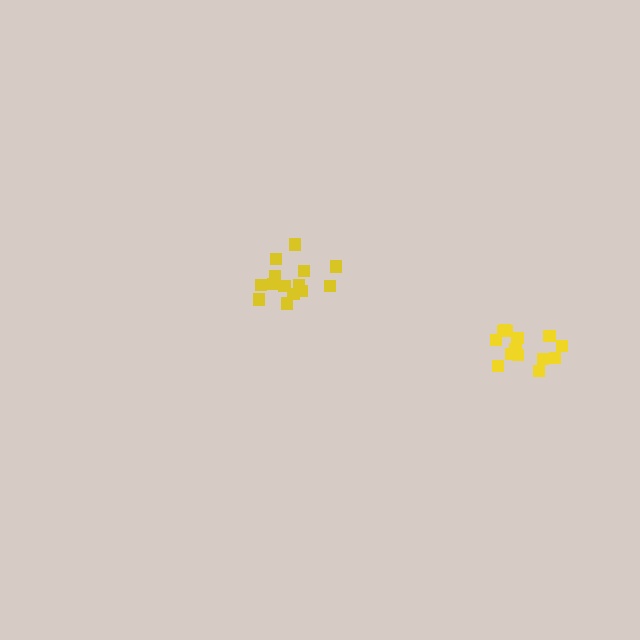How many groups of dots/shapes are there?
There are 2 groups.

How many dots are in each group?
Group 1: 14 dots, Group 2: 14 dots (28 total).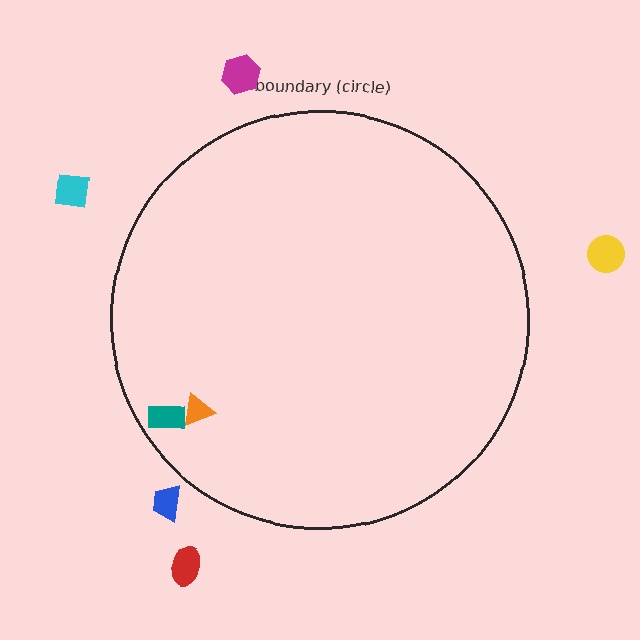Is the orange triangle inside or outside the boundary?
Inside.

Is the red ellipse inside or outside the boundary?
Outside.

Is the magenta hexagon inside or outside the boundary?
Outside.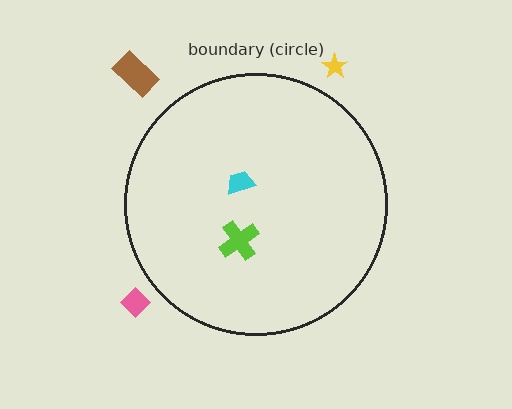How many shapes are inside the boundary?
2 inside, 3 outside.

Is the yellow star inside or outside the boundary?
Outside.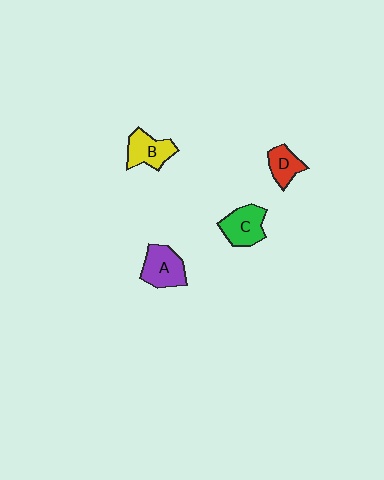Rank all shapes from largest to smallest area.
From largest to smallest: A (purple), C (green), B (yellow), D (red).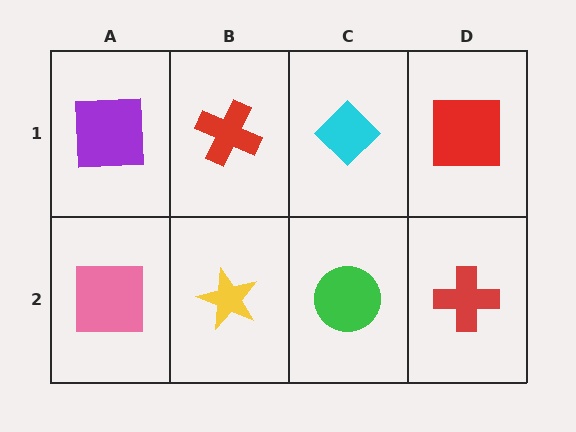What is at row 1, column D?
A red square.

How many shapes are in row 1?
4 shapes.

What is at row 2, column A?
A pink square.